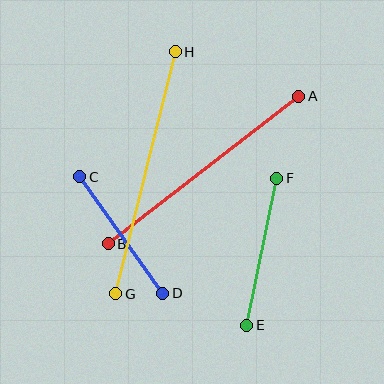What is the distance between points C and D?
The distance is approximately 143 pixels.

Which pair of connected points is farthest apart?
Points G and H are farthest apart.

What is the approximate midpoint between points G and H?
The midpoint is at approximately (145, 173) pixels.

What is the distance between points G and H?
The distance is approximately 249 pixels.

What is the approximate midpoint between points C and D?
The midpoint is at approximately (121, 235) pixels.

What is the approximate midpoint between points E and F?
The midpoint is at approximately (262, 252) pixels.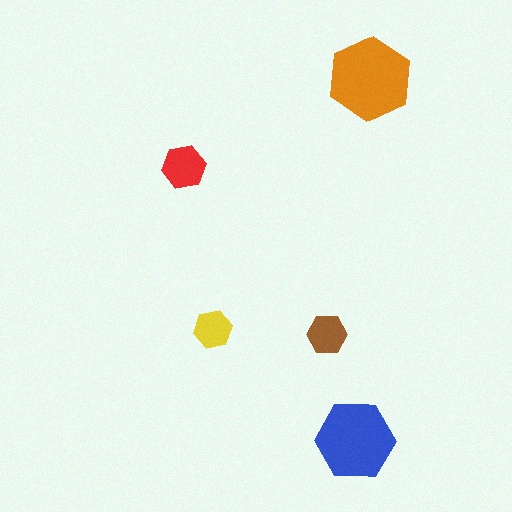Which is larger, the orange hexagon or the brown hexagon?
The orange one.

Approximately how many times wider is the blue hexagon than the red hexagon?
About 2 times wider.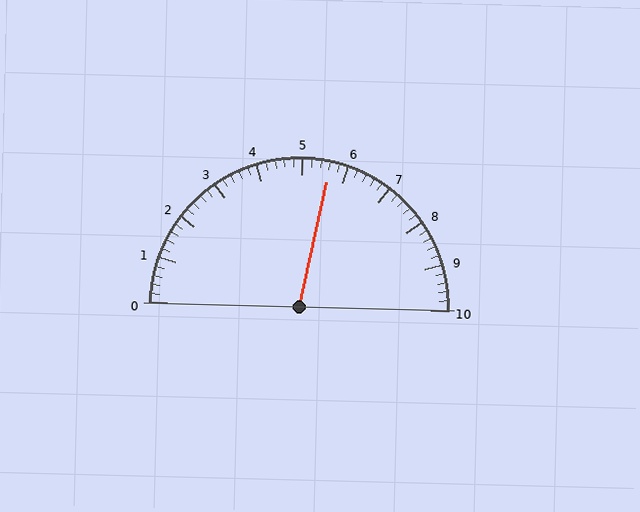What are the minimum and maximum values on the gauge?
The gauge ranges from 0 to 10.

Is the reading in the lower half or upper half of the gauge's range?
The reading is in the upper half of the range (0 to 10).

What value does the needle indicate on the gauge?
The needle indicates approximately 5.6.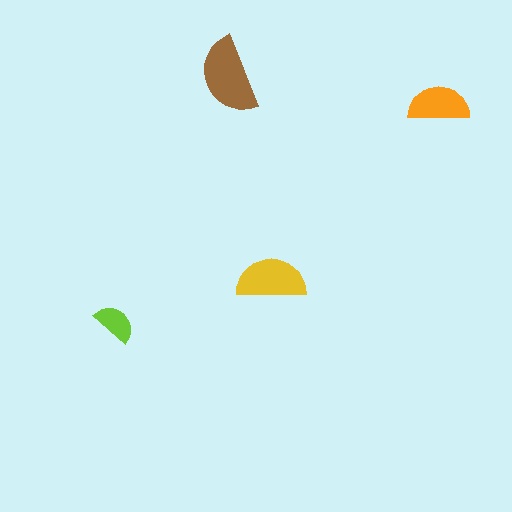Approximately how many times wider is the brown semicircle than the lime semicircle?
About 2 times wider.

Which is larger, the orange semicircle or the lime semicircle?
The orange one.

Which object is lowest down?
The lime semicircle is bottommost.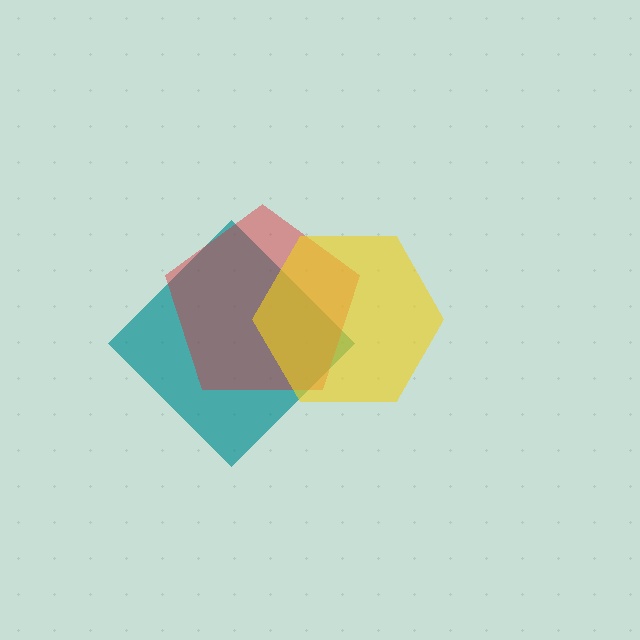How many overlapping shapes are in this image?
There are 3 overlapping shapes in the image.